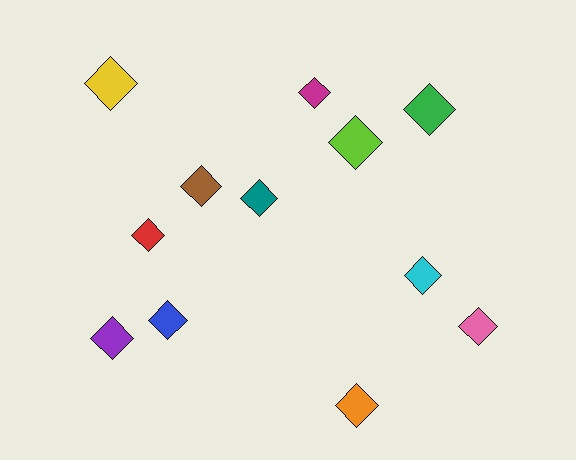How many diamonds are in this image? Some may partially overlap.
There are 12 diamonds.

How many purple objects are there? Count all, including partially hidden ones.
There is 1 purple object.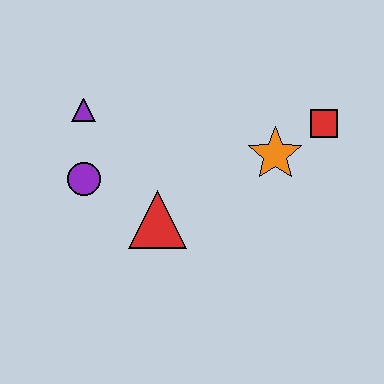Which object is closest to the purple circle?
The purple triangle is closest to the purple circle.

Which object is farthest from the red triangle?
The red square is farthest from the red triangle.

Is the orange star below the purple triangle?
Yes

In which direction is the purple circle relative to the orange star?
The purple circle is to the left of the orange star.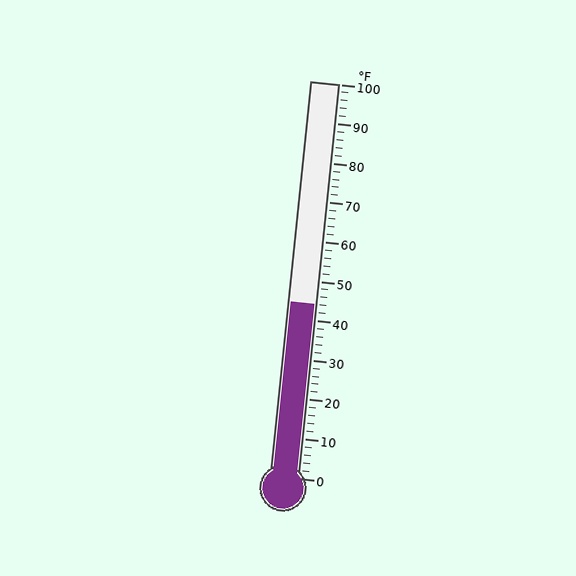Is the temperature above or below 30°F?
The temperature is above 30°F.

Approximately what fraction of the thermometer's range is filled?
The thermometer is filled to approximately 45% of its range.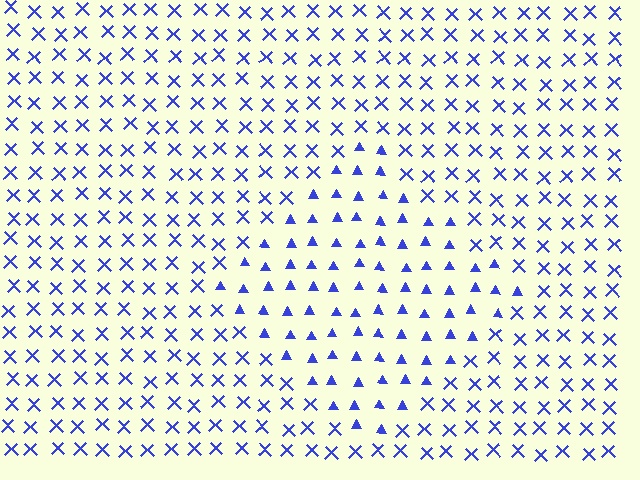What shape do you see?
I see a diamond.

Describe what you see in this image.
The image is filled with small blue elements arranged in a uniform grid. A diamond-shaped region contains triangles, while the surrounding area contains X marks. The boundary is defined purely by the change in element shape.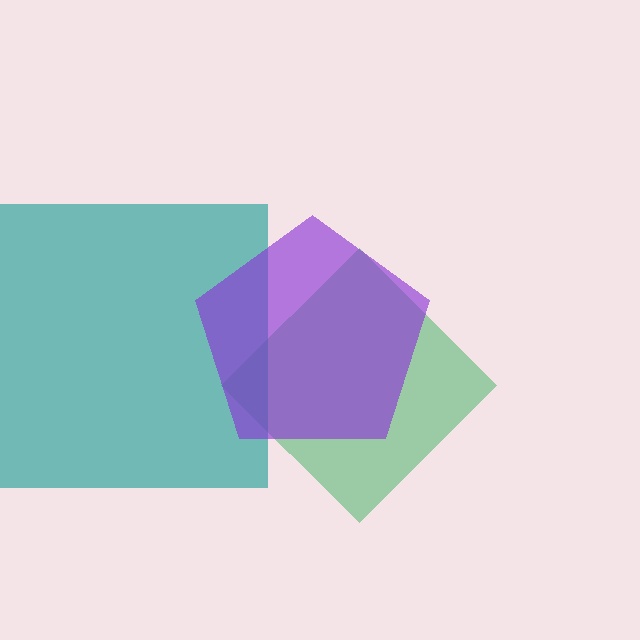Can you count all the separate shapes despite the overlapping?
Yes, there are 3 separate shapes.